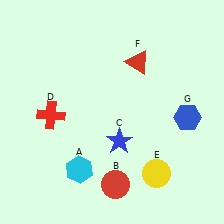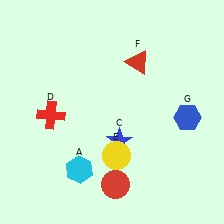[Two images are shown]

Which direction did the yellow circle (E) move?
The yellow circle (E) moved left.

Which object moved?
The yellow circle (E) moved left.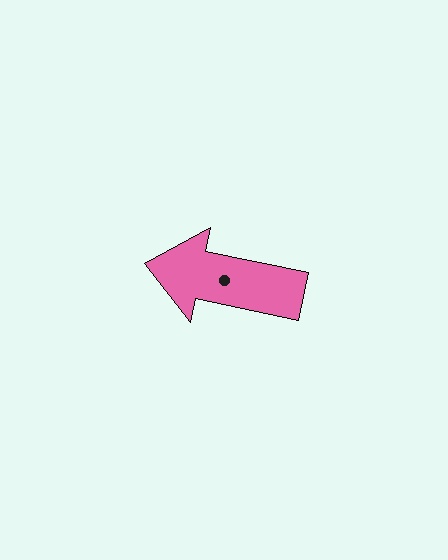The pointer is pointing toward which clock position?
Roughly 9 o'clock.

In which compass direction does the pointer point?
West.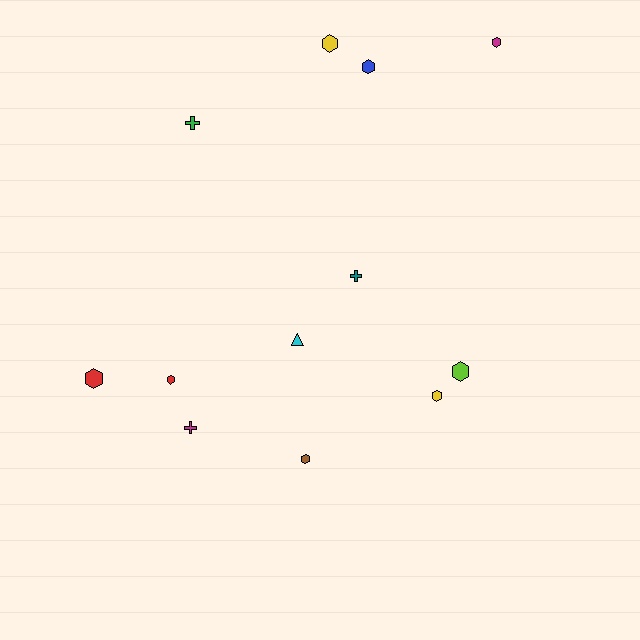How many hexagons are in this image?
There are 8 hexagons.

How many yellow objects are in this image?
There are 2 yellow objects.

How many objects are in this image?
There are 12 objects.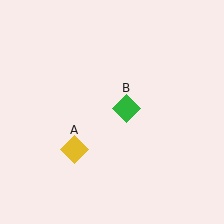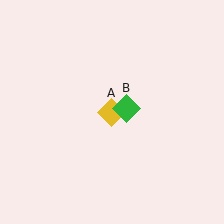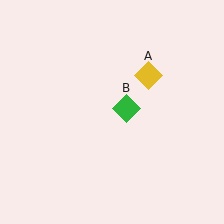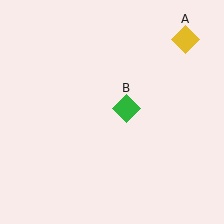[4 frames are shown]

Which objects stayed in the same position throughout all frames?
Green diamond (object B) remained stationary.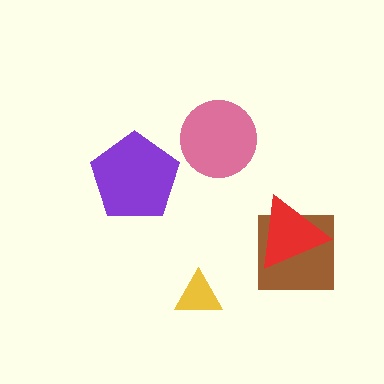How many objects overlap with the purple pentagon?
0 objects overlap with the purple pentagon.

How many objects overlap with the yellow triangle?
0 objects overlap with the yellow triangle.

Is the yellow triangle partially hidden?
No, no other shape covers it.